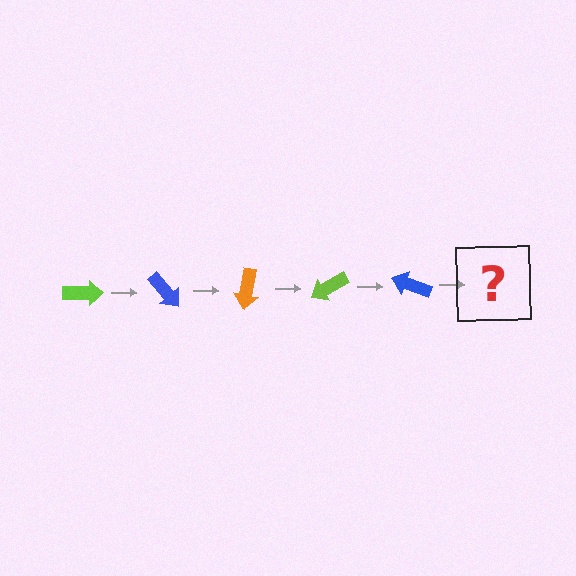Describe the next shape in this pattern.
It should be an orange arrow, rotated 250 degrees from the start.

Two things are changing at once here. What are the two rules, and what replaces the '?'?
The two rules are that it rotates 50 degrees each step and the color cycles through lime, blue, and orange. The '?' should be an orange arrow, rotated 250 degrees from the start.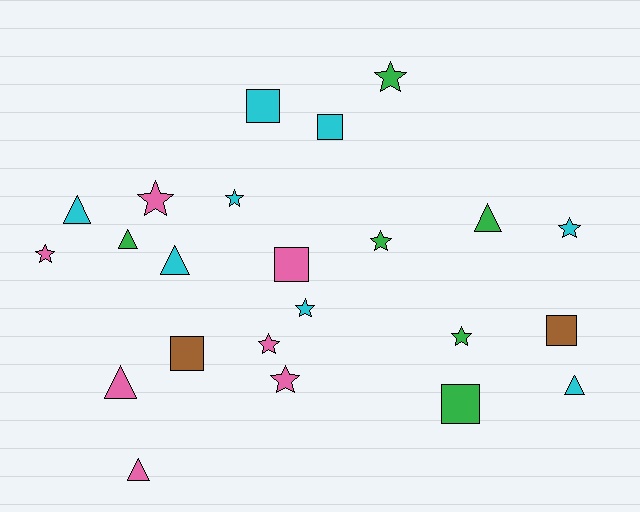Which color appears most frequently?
Cyan, with 8 objects.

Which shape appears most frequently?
Star, with 10 objects.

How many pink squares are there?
There is 1 pink square.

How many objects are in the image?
There are 23 objects.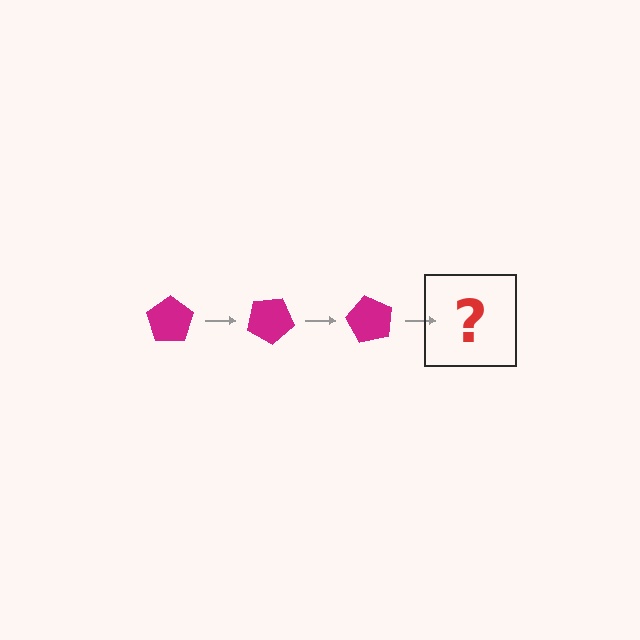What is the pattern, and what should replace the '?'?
The pattern is that the pentagon rotates 30 degrees each step. The '?' should be a magenta pentagon rotated 90 degrees.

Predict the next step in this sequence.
The next step is a magenta pentagon rotated 90 degrees.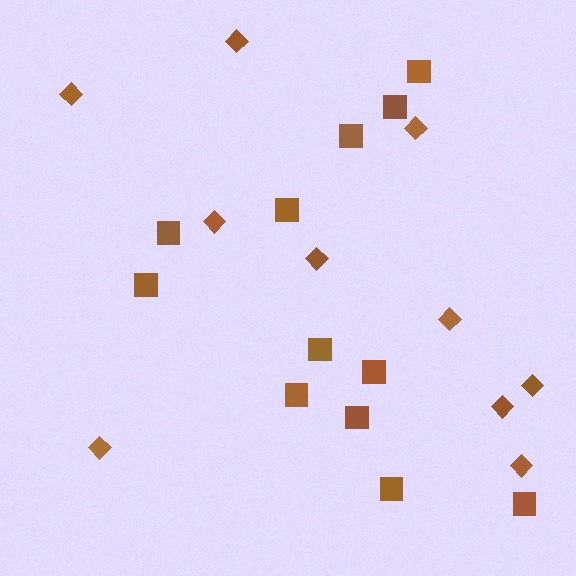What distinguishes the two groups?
There are 2 groups: one group of squares (12) and one group of diamonds (10).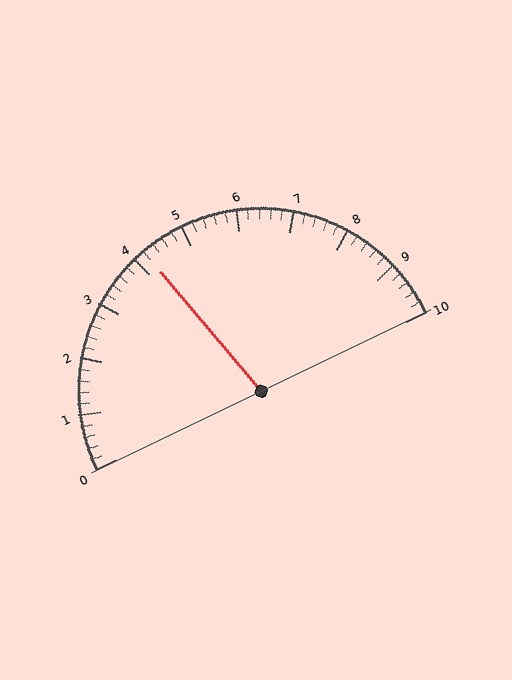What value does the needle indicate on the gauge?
The needle indicates approximately 4.2.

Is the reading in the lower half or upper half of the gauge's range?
The reading is in the lower half of the range (0 to 10).